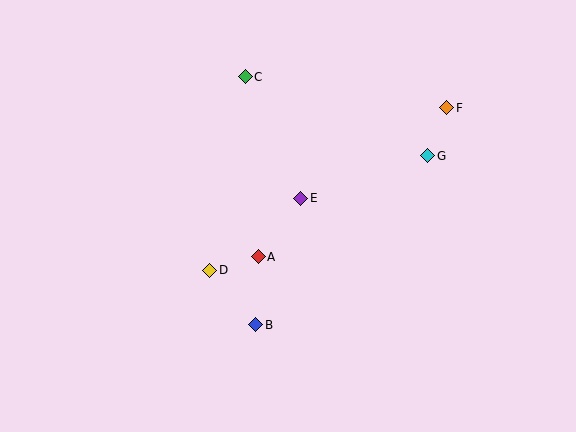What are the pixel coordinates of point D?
Point D is at (210, 270).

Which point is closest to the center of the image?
Point E at (301, 198) is closest to the center.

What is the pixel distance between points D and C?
The distance between D and C is 197 pixels.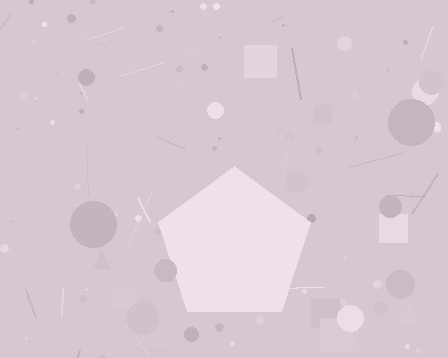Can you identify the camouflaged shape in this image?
The camouflaged shape is a pentagon.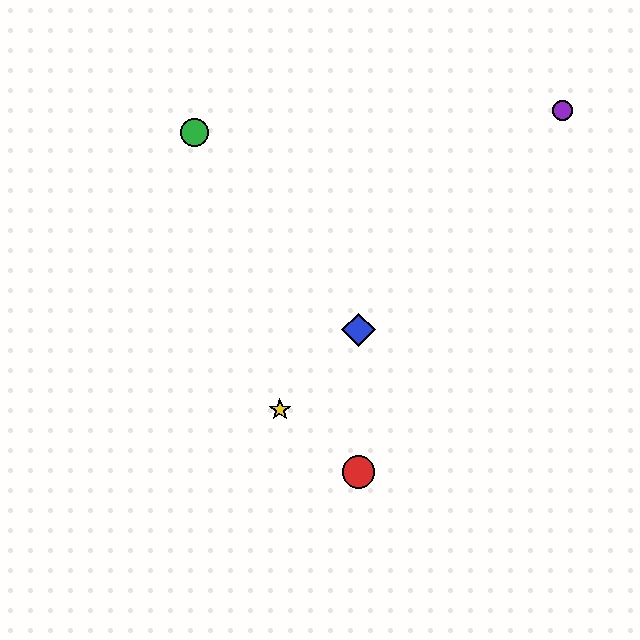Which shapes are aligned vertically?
The red circle, the blue diamond are aligned vertically.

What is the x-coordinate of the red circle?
The red circle is at x≈359.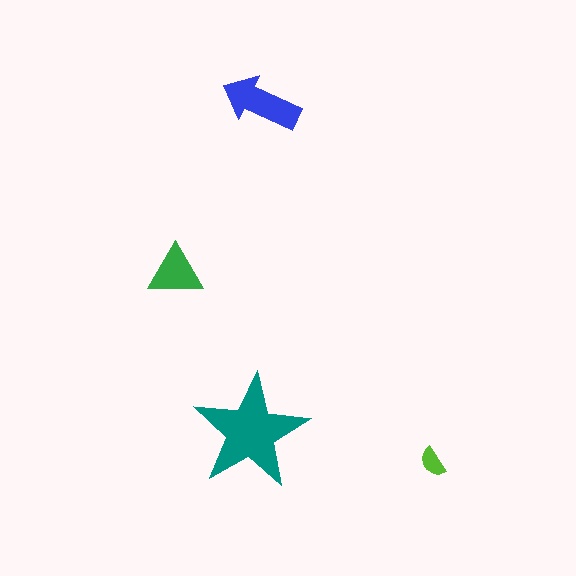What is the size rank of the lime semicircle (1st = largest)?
4th.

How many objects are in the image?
There are 4 objects in the image.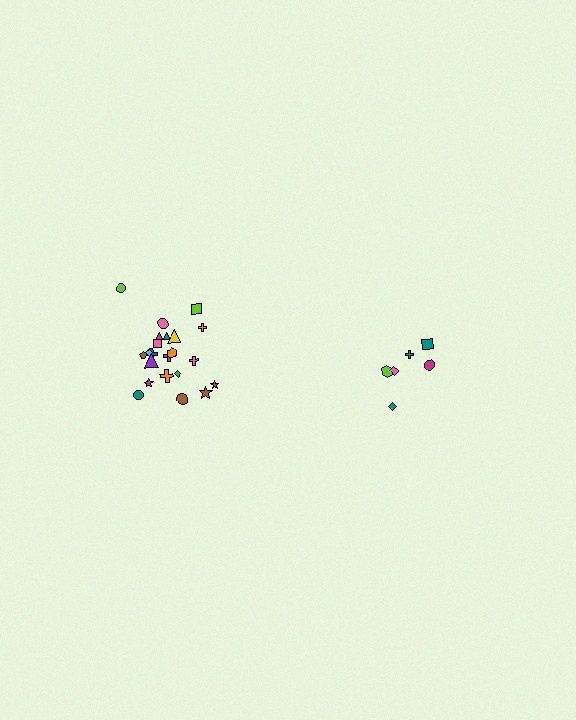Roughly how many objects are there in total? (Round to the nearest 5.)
Roughly 30 objects in total.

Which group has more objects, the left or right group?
The left group.